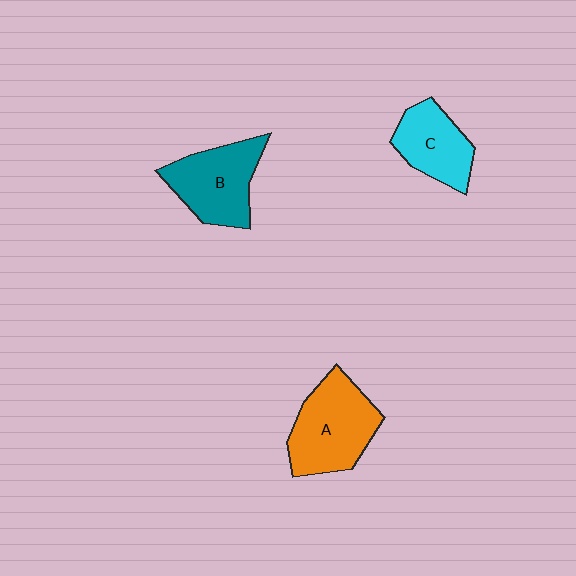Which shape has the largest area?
Shape A (orange).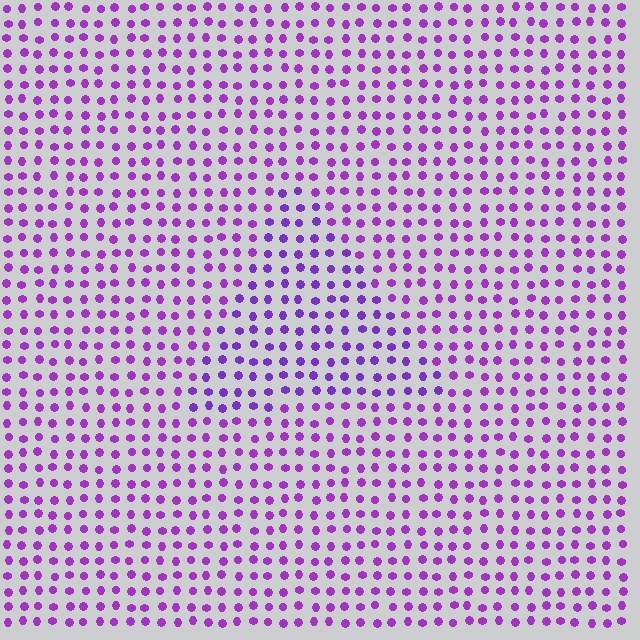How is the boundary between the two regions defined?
The boundary is defined purely by a slight shift in hue (about 18 degrees). Spacing, size, and orientation are identical on both sides.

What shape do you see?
I see a triangle.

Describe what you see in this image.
The image is filled with small purple elements in a uniform arrangement. A triangle-shaped region is visible where the elements are tinted to a slightly different hue, forming a subtle color boundary.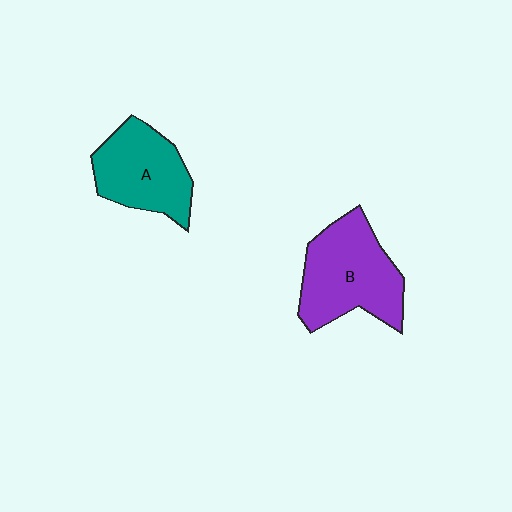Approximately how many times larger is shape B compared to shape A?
Approximately 1.2 times.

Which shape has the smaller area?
Shape A (teal).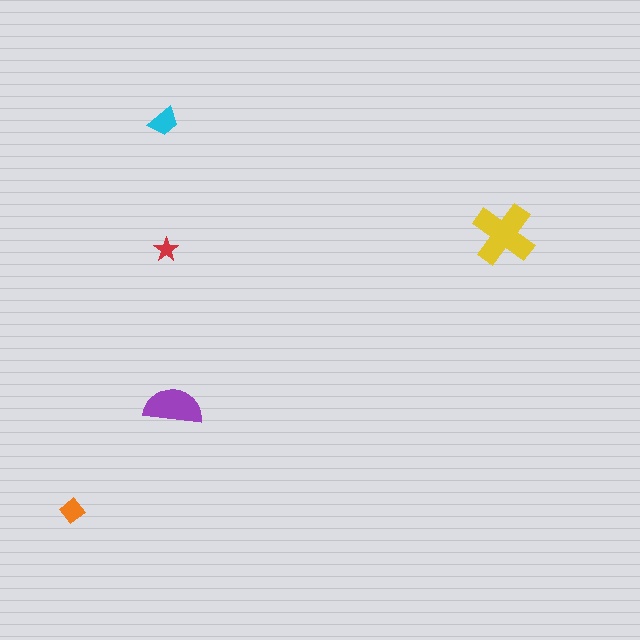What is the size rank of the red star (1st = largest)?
5th.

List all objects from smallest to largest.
The red star, the orange diamond, the cyan trapezoid, the purple semicircle, the yellow cross.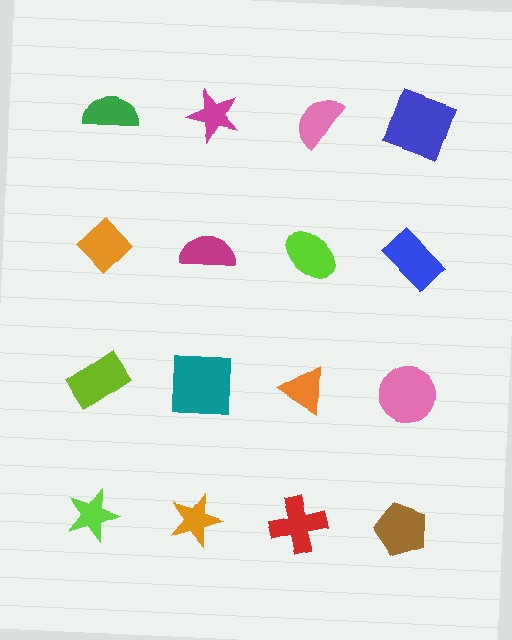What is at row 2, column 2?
A magenta semicircle.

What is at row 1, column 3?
A pink semicircle.